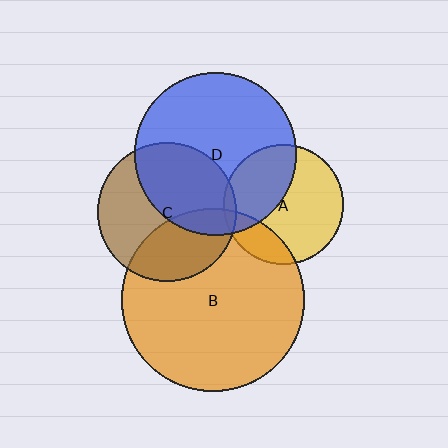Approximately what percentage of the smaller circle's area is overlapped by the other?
Approximately 10%.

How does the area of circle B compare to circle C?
Approximately 1.7 times.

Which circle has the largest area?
Circle B (orange).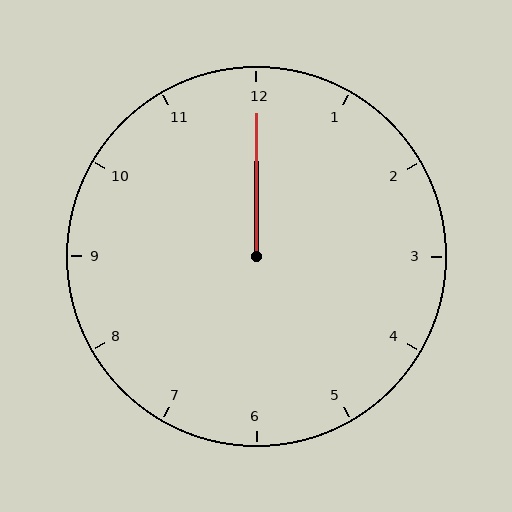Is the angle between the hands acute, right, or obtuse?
It is acute.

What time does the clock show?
12:00.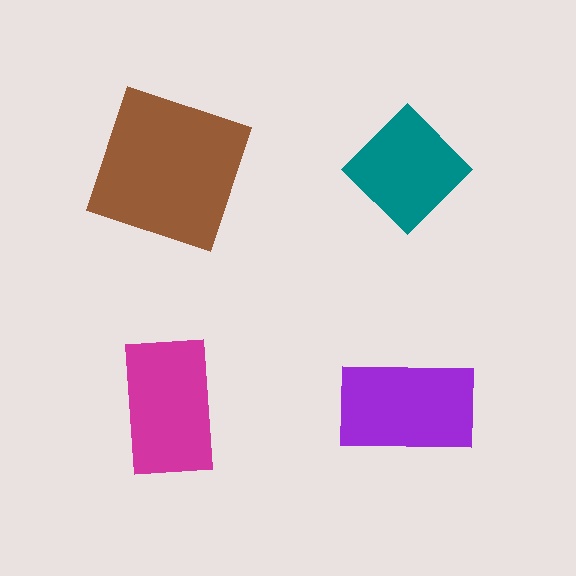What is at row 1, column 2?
A teal diamond.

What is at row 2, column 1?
A magenta rectangle.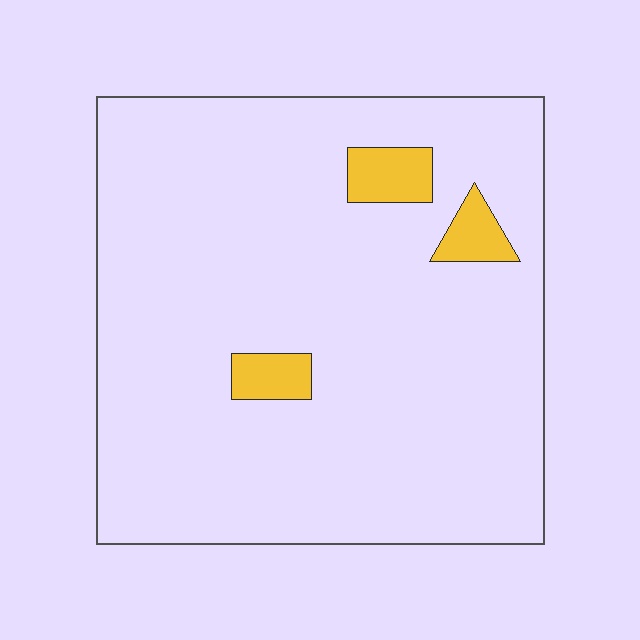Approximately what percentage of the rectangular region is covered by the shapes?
Approximately 5%.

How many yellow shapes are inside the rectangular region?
3.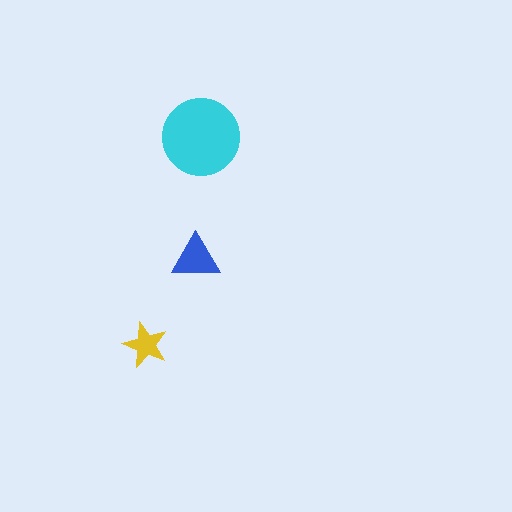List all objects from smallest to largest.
The yellow star, the blue triangle, the cyan circle.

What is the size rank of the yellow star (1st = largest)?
3rd.